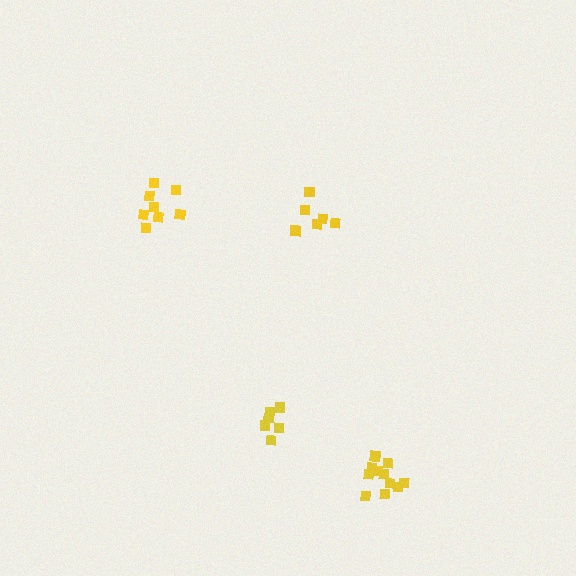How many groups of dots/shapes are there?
There are 4 groups.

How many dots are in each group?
Group 1: 11 dots, Group 2: 6 dots, Group 3: 8 dots, Group 4: 6 dots (31 total).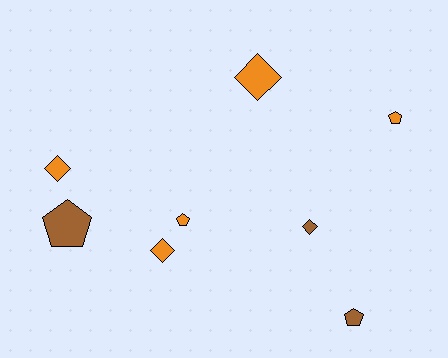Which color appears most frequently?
Orange, with 5 objects.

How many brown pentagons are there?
There are 2 brown pentagons.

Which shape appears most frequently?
Pentagon, with 4 objects.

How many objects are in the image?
There are 8 objects.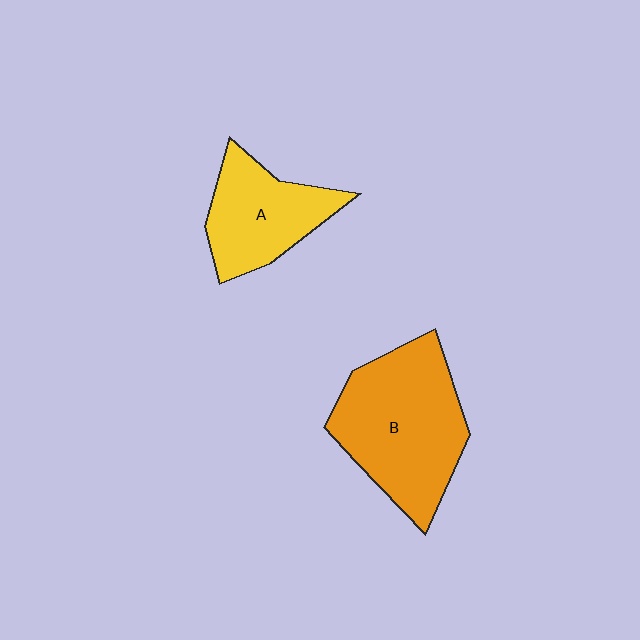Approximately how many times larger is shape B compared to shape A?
Approximately 1.6 times.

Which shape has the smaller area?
Shape A (yellow).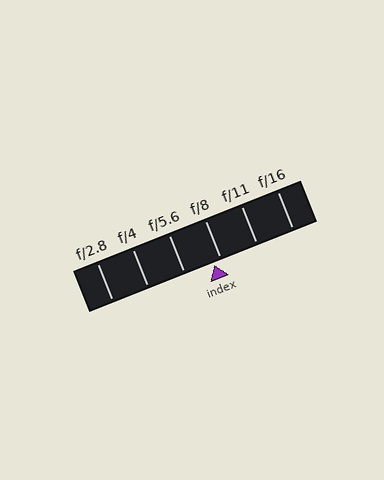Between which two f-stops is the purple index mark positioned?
The index mark is between f/5.6 and f/8.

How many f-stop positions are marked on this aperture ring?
There are 6 f-stop positions marked.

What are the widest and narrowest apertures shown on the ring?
The widest aperture shown is f/2.8 and the narrowest is f/16.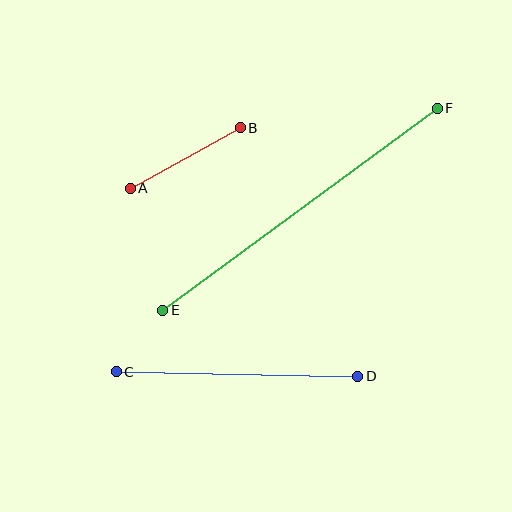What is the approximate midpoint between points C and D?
The midpoint is at approximately (237, 374) pixels.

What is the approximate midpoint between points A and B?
The midpoint is at approximately (185, 158) pixels.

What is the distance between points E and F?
The distance is approximately 341 pixels.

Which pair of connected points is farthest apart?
Points E and F are farthest apart.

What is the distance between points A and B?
The distance is approximately 125 pixels.